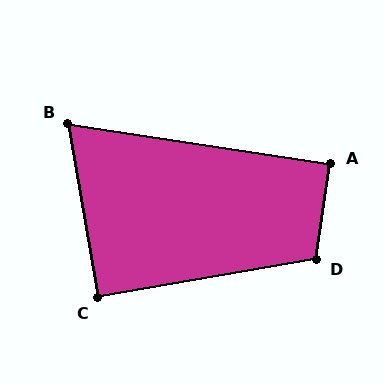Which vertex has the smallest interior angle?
B, at approximately 72 degrees.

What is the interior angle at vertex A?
Approximately 90 degrees (approximately right).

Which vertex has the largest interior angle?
D, at approximately 108 degrees.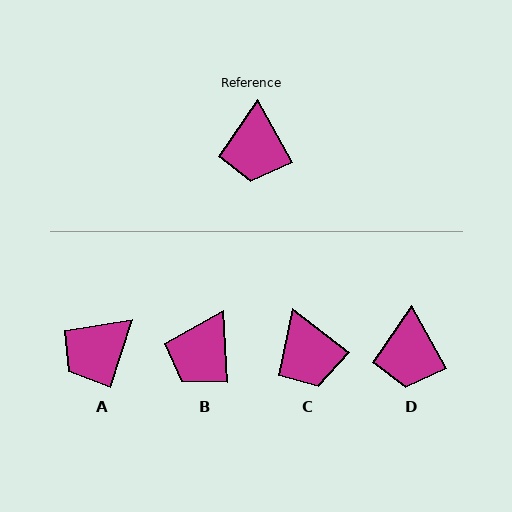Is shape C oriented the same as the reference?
No, it is off by about 23 degrees.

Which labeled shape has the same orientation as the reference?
D.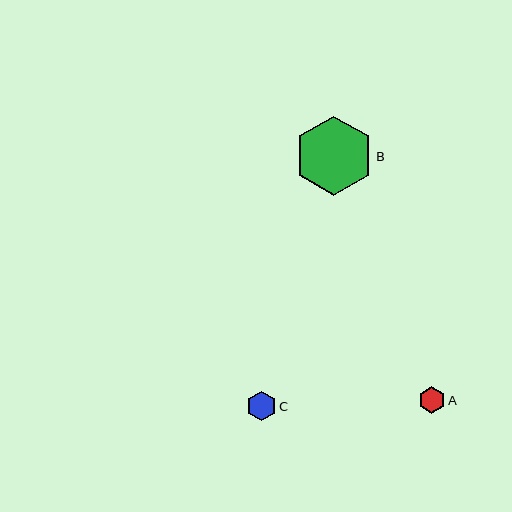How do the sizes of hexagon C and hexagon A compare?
Hexagon C and hexagon A are approximately the same size.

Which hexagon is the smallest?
Hexagon A is the smallest with a size of approximately 27 pixels.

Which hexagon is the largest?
Hexagon B is the largest with a size of approximately 79 pixels.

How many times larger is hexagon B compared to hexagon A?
Hexagon B is approximately 3.0 times the size of hexagon A.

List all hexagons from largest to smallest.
From largest to smallest: B, C, A.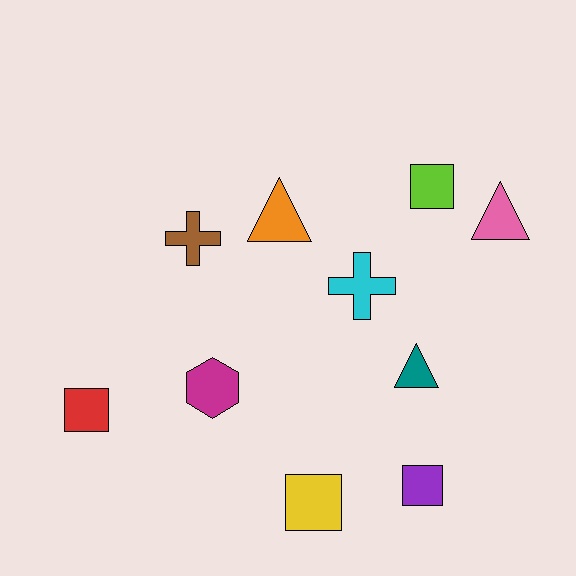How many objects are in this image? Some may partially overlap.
There are 10 objects.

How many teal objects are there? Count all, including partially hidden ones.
There is 1 teal object.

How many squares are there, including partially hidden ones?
There are 4 squares.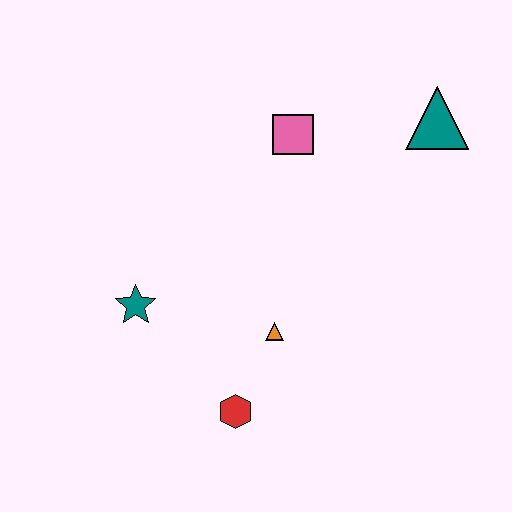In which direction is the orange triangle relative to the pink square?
The orange triangle is below the pink square.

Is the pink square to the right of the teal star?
Yes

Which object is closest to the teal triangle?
The pink square is closest to the teal triangle.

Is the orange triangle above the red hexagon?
Yes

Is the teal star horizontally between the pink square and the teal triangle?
No